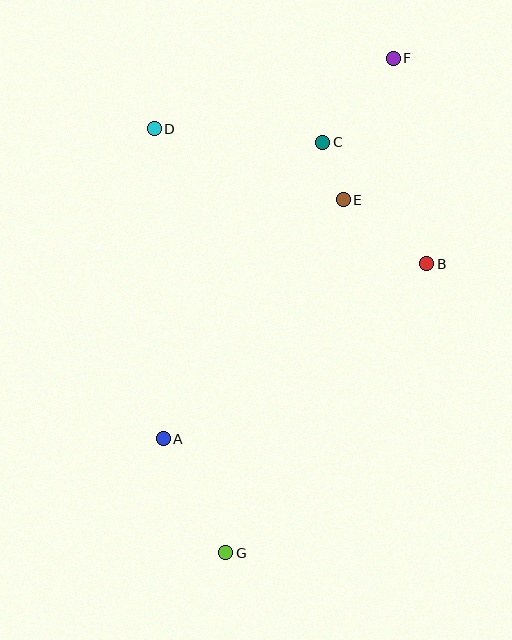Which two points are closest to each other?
Points C and E are closest to each other.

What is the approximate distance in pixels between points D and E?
The distance between D and E is approximately 202 pixels.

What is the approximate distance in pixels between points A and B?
The distance between A and B is approximately 316 pixels.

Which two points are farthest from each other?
Points F and G are farthest from each other.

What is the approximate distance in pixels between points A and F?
The distance between A and F is approximately 444 pixels.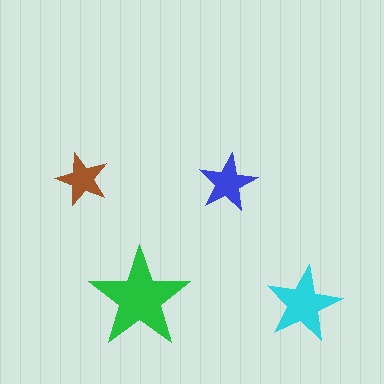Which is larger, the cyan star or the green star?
The green one.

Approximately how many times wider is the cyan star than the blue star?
About 1.5 times wider.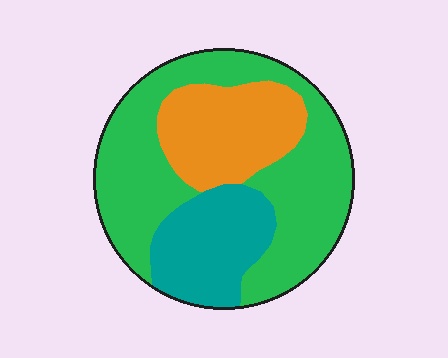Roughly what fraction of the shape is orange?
Orange takes up about one quarter (1/4) of the shape.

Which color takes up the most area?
Green, at roughly 55%.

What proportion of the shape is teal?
Teal covers 22% of the shape.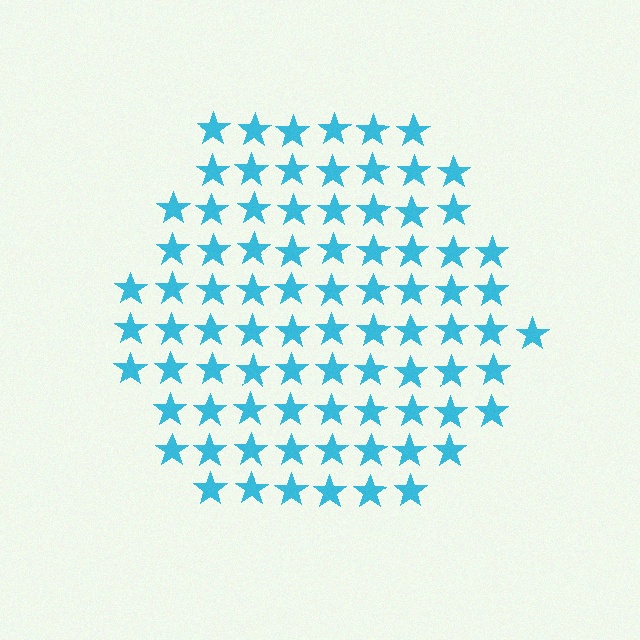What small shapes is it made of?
It is made of small stars.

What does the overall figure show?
The overall figure shows a hexagon.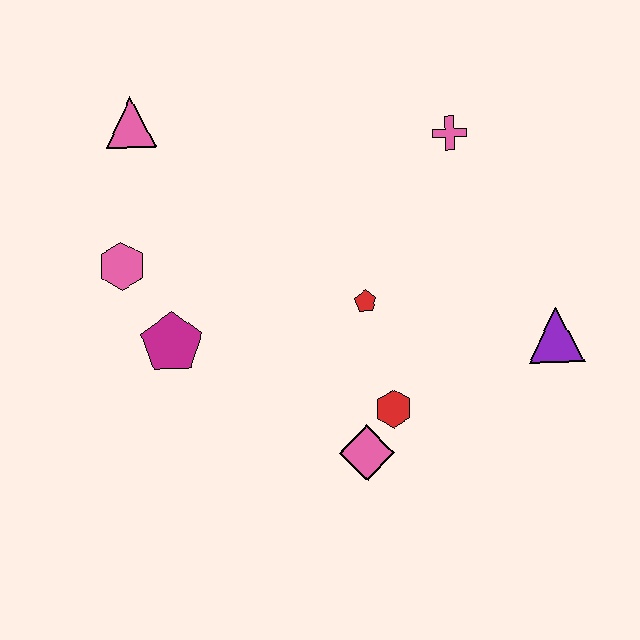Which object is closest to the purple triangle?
The red hexagon is closest to the purple triangle.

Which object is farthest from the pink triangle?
The purple triangle is farthest from the pink triangle.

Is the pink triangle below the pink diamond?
No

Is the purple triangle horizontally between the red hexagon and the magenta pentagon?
No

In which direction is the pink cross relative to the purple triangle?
The pink cross is above the purple triangle.